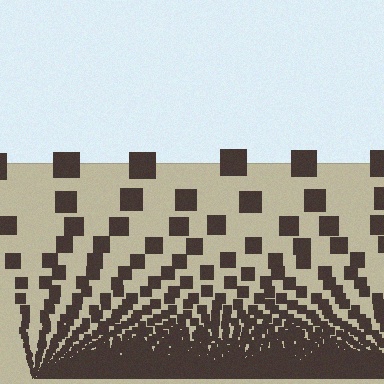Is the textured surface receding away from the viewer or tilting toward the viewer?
The surface appears to tilt toward the viewer. Texture elements get larger and sparser toward the top.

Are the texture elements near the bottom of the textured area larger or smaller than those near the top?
Smaller. The gradient is inverted — elements near the bottom are smaller and denser.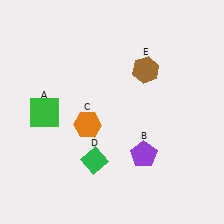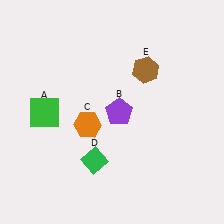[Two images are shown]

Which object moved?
The purple pentagon (B) moved up.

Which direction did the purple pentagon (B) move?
The purple pentagon (B) moved up.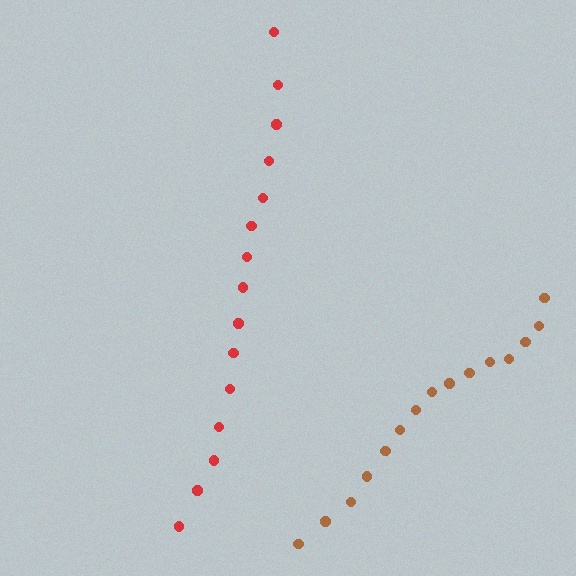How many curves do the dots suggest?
There are 2 distinct paths.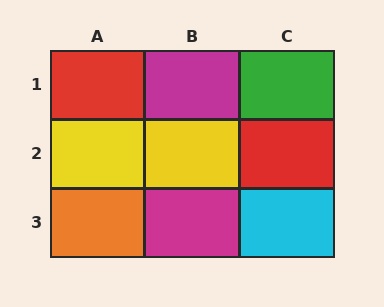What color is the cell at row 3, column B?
Magenta.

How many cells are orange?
1 cell is orange.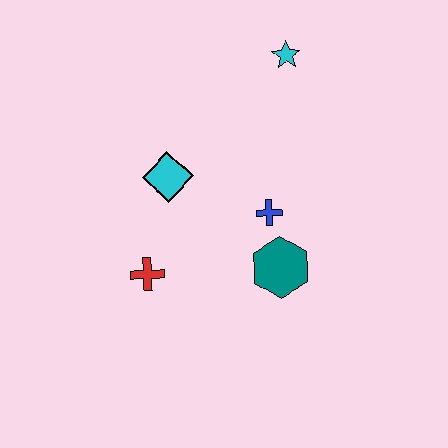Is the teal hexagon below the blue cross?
Yes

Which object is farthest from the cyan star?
The red cross is farthest from the cyan star.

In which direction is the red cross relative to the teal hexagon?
The red cross is to the left of the teal hexagon.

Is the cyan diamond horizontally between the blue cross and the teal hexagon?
No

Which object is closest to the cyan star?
The blue cross is closest to the cyan star.